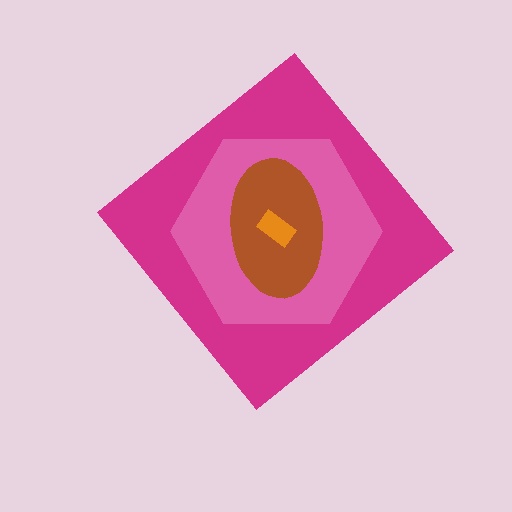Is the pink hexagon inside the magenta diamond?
Yes.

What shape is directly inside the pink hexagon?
The brown ellipse.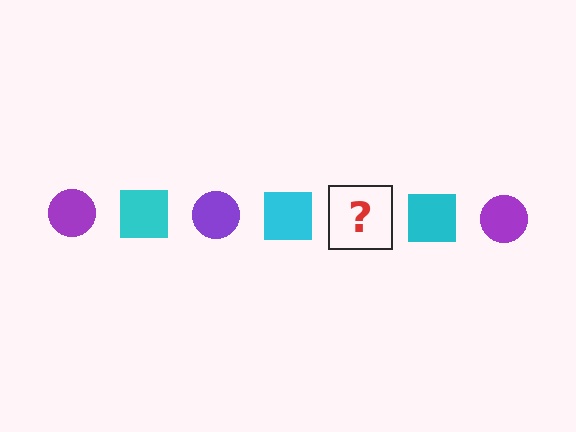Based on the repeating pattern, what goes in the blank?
The blank should be a purple circle.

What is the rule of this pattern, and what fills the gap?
The rule is that the pattern alternates between purple circle and cyan square. The gap should be filled with a purple circle.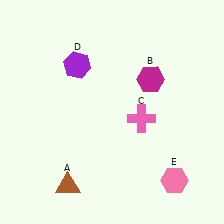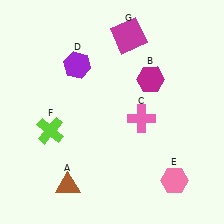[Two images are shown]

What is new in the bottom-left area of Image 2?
A lime cross (F) was added in the bottom-left area of Image 2.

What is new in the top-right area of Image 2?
A magenta square (G) was added in the top-right area of Image 2.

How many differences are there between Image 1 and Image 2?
There are 2 differences between the two images.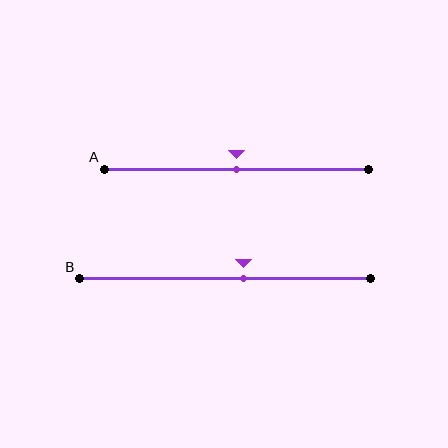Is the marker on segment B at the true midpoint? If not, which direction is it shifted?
No, the marker on segment B is shifted to the right by about 6% of the segment length.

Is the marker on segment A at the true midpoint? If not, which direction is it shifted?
Yes, the marker on segment A is at the true midpoint.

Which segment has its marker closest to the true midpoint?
Segment A has its marker closest to the true midpoint.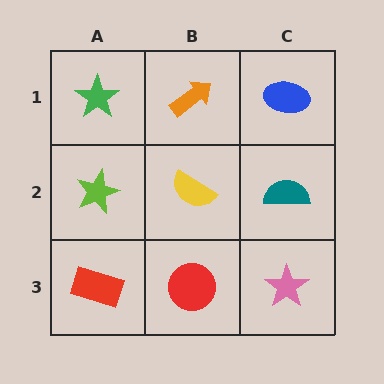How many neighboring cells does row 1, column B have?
3.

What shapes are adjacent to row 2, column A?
A green star (row 1, column A), a red rectangle (row 3, column A), a yellow semicircle (row 2, column B).